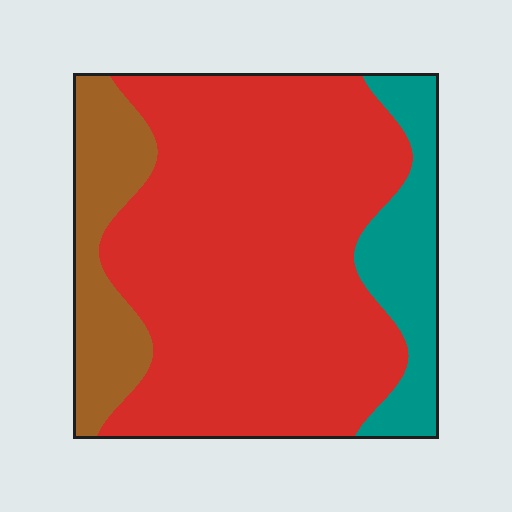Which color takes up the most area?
Red, at roughly 70%.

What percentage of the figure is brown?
Brown covers 15% of the figure.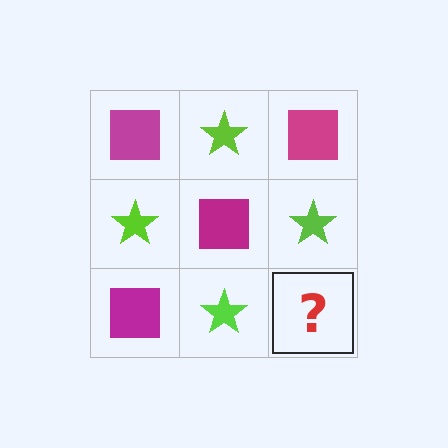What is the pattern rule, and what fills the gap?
The rule is that it alternates magenta square and lime star in a checkerboard pattern. The gap should be filled with a magenta square.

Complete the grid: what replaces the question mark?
The question mark should be replaced with a magenta square.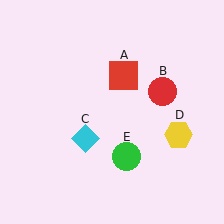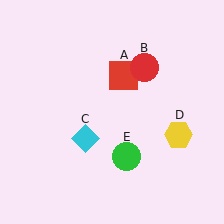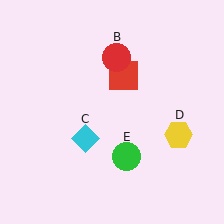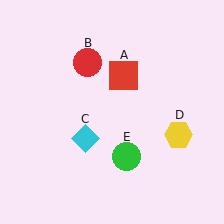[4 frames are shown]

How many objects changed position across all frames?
1 object changed position: red circle (object B).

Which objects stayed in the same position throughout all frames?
Red square (object A) and cyan diamond (object C) and yellow hexagon (object D) and green circle (object E) remained stationary.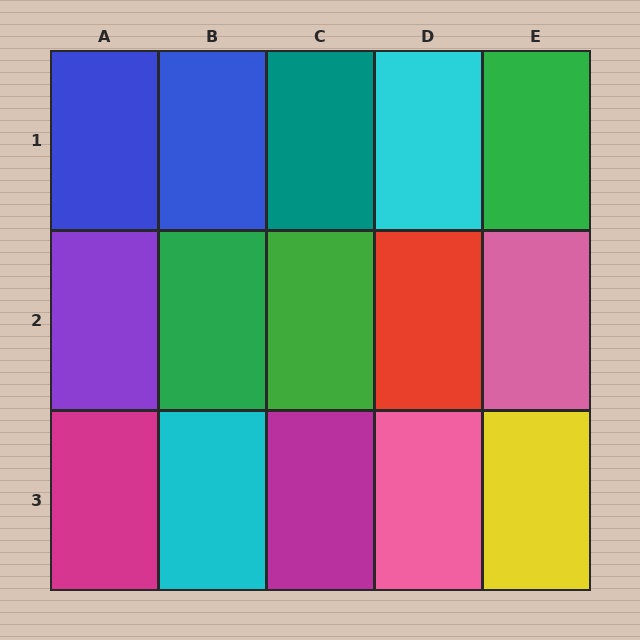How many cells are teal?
1 cell is teal.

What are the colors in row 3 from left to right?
Magenta, cyan, magenta, pink, yellow.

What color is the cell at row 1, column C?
Teal.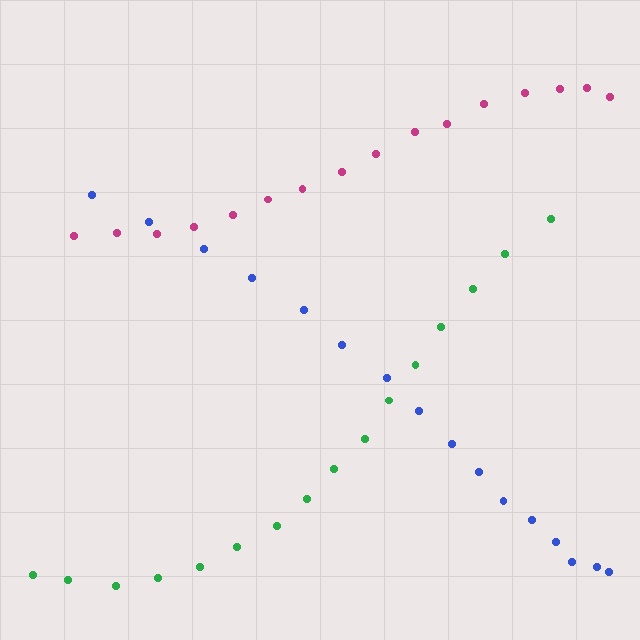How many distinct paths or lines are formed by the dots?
There are 3 distinct paths.